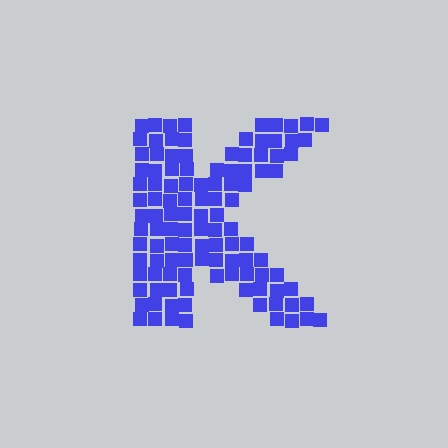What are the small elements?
The small elements are squares.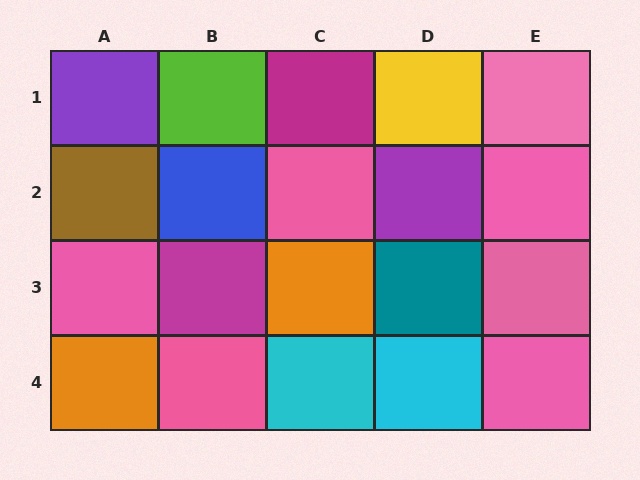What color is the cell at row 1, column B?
Lime.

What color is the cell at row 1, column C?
Magenta.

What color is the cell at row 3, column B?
Magenta.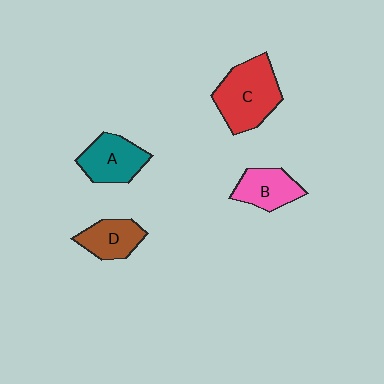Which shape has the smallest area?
Shape D (brown).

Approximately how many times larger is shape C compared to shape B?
Approximately 1.6 times.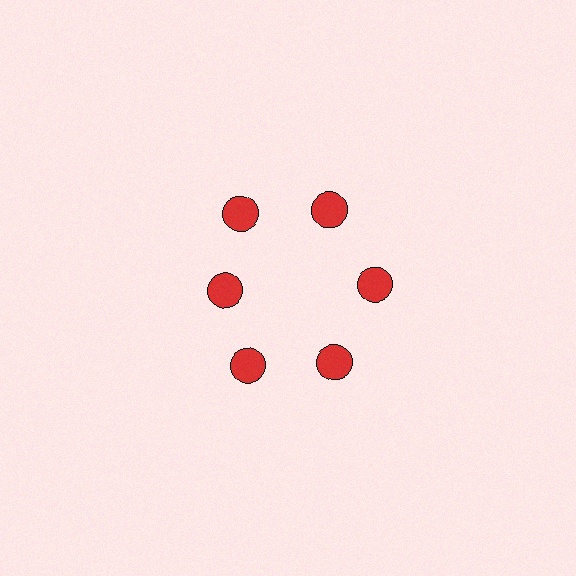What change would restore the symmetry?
The symmetry would be restored by moving it outward, back onto the ring so that all 6 circles sit at equal angles and equal distance from the center.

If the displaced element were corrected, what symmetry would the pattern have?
It would have 6-fold rotational symmetry — the pattern would map onto itself every 60 degrees.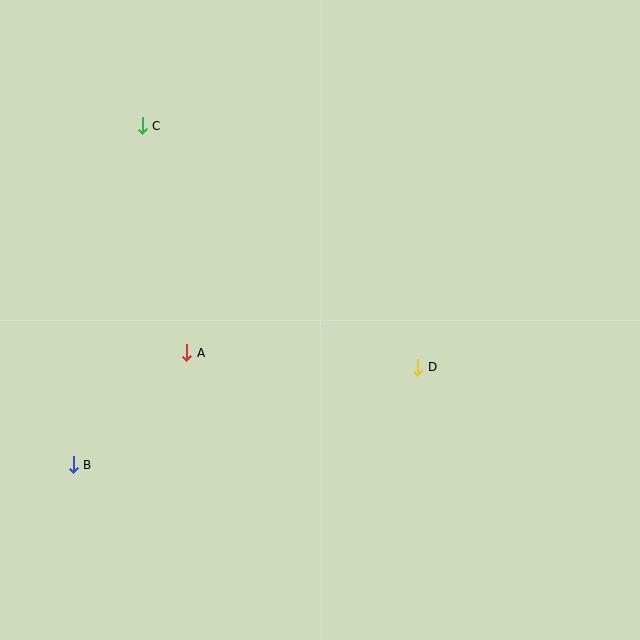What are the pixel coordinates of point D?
Point D is at (418, 367).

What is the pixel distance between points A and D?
The distance between A and D is 231 pixels.